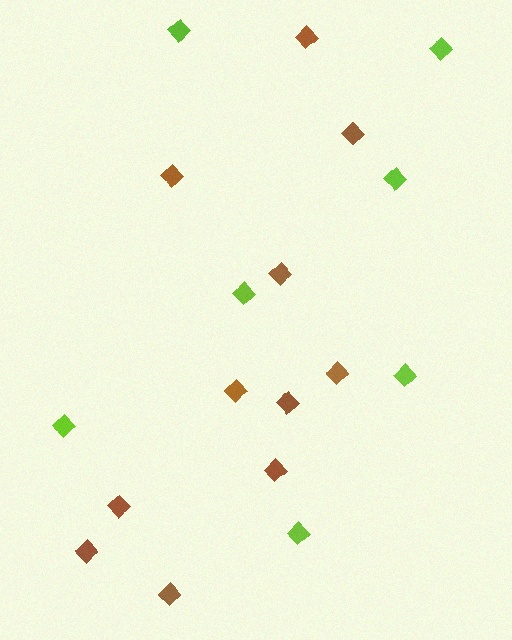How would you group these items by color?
There are 2 groups: one group of lime diamonds (7) and one group of brown diamonds (11).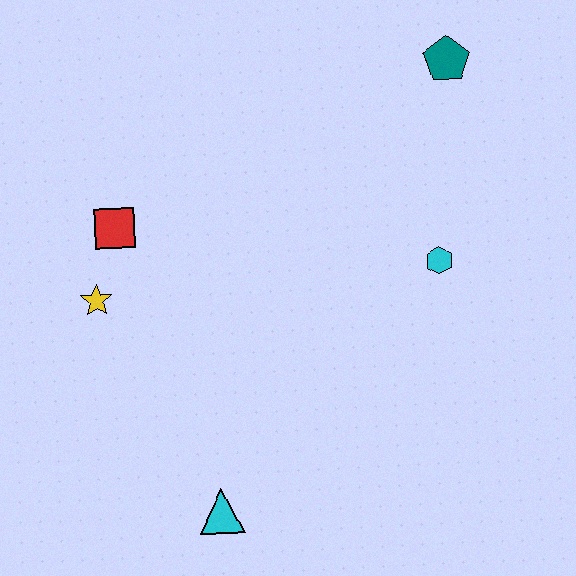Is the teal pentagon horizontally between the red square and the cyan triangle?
No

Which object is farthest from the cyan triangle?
The teal pentagon is farthest from the cyan triangle.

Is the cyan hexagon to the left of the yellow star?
No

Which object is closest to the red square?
The yellow star is closest to the red square.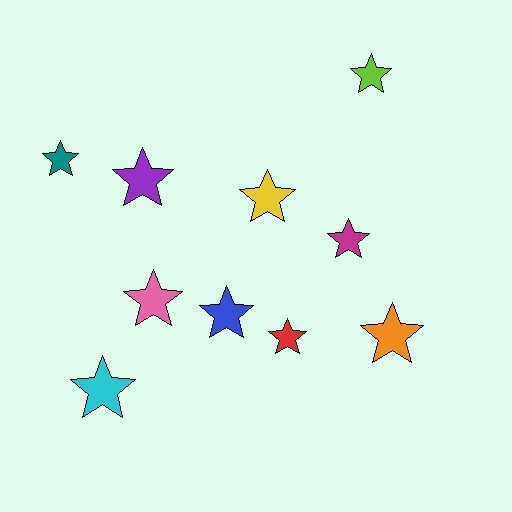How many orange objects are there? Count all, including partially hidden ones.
There is 1 orange object.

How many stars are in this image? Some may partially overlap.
There are 10 stars.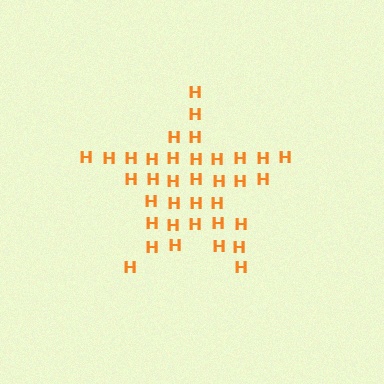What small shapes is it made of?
It is made of small letter H's.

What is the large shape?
The large shape is a star.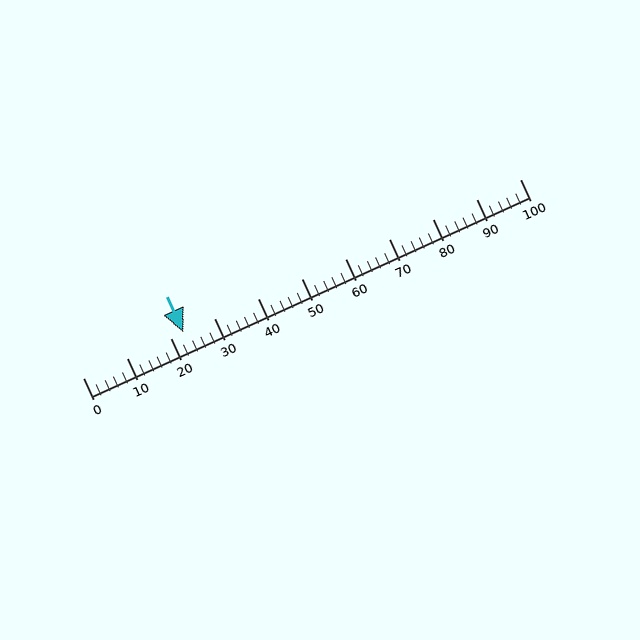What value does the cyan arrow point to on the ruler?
The cyan arrow points to approximately 23.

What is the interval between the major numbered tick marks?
The major tick marks are spaced 10 units apart.